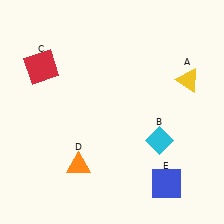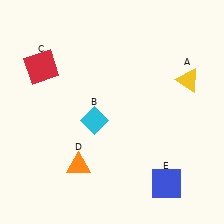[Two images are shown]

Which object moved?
The cyan diamond (B) moved left.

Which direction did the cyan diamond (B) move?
The cyan diamond (B) moved left.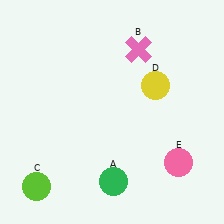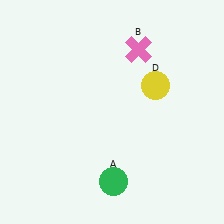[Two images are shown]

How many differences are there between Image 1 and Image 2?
There are 2 differences between the two images.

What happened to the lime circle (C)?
The lime circle (C) was removed in Image 2. It was in the bottom-left area of Image 1.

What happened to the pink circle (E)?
The pink circle (E) was removed in Image 2. It was in the bottom-right area of Image 1.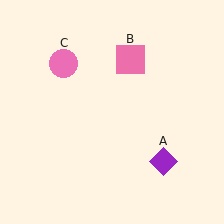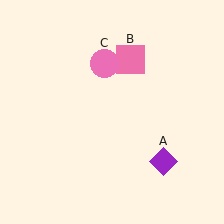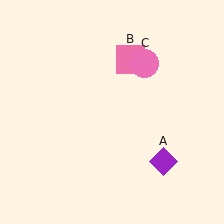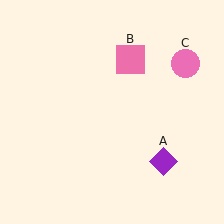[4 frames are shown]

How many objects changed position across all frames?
1 object changed position: pink circle (object C).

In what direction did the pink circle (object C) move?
The pink circle (object C) moved right.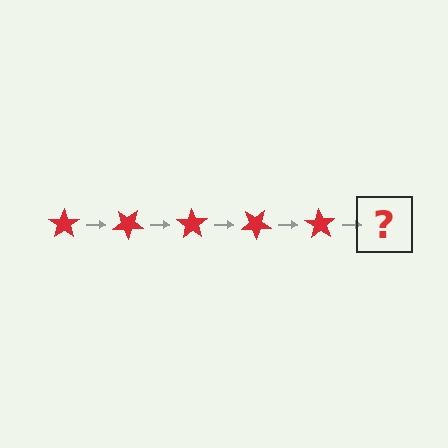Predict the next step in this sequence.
The next step is a red star rotated 175 degrees.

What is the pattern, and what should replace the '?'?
The pattern is that the star rotates 35 degrees each step. The '?' should be a red star rotated 175 degrees.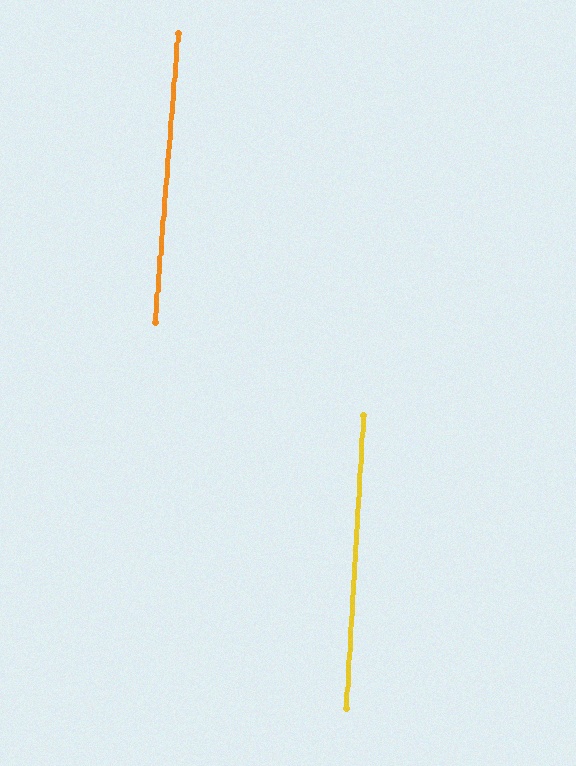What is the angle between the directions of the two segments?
Approximately 1 degree.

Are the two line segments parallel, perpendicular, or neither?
Parallel — their directions differ by only 1.3°.